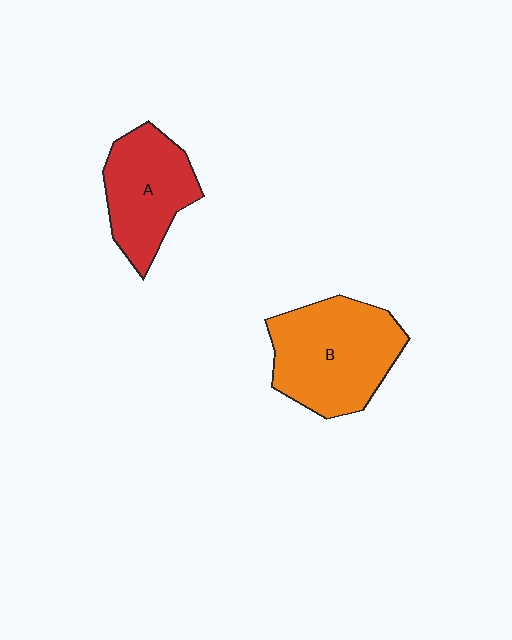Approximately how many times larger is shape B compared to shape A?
Approximately 1.3 times.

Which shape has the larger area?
Shape B (orange).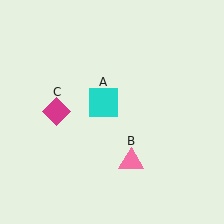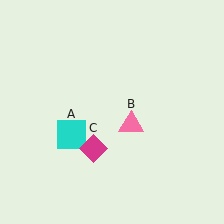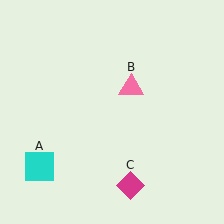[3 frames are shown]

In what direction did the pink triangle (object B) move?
The pink triangle (object B) moved up.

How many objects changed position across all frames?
3 objects changed position: cyan square (object A), pink triangle (object B), magenta diamond (object C).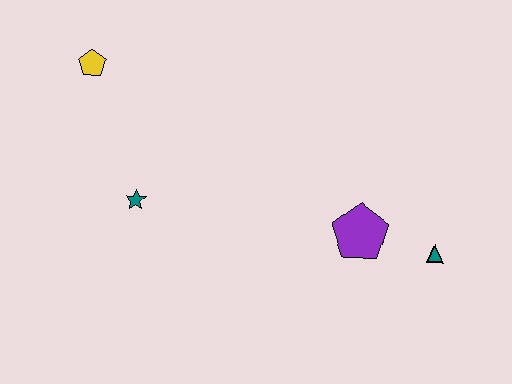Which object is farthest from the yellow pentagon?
The teal triangle is farthest from the yellow pentagon.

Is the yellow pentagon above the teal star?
Yes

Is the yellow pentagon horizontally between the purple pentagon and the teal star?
No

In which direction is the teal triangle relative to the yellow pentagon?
The teal triangle is to the right of the yellow pentagon.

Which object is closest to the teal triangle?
The purple pentagon is closest to the teal triangle.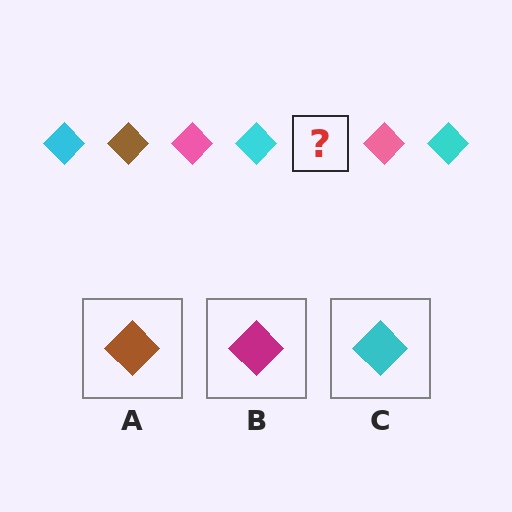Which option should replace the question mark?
Option A.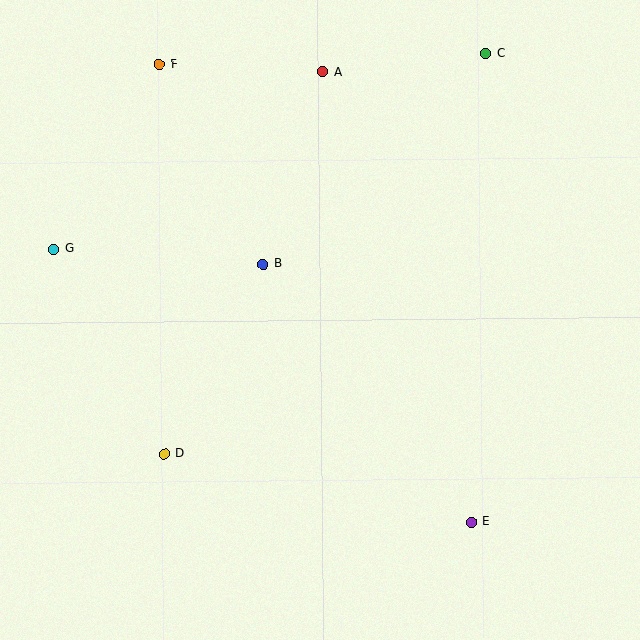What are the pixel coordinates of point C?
Point C is at (486, 53).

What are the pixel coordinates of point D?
Point D is at (164, 454).